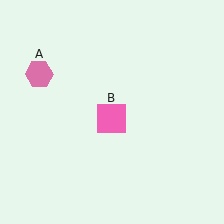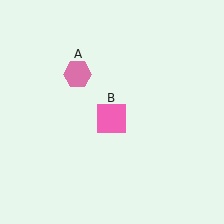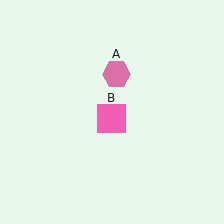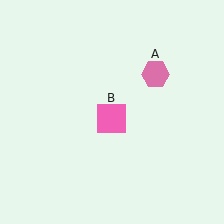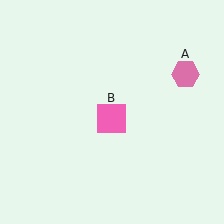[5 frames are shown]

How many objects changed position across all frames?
1 object changed position: pink hexagon (object A).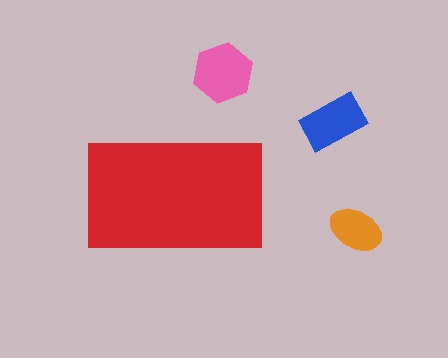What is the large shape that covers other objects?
A red rectangle.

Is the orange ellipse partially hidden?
No, the orange ellipse is fully visible.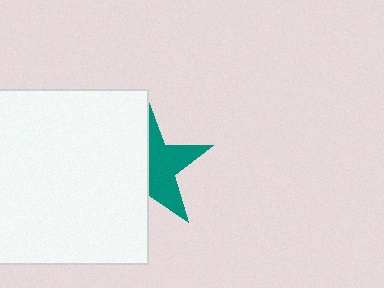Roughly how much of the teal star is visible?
About half of it is visible (roughly 47%).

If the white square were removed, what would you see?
You would see the complete teal star.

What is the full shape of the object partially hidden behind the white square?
The partially hidden object is a teal star.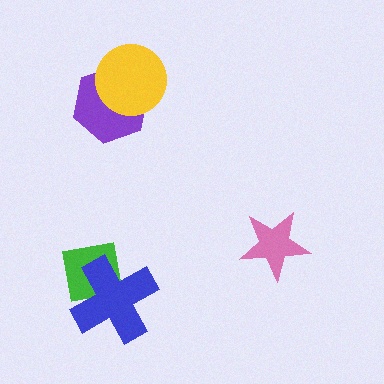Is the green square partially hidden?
Yes, it is partially covered by another shape.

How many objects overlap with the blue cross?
1 object overlaps with the blue cross.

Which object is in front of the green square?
The blue cross is in front of the green square.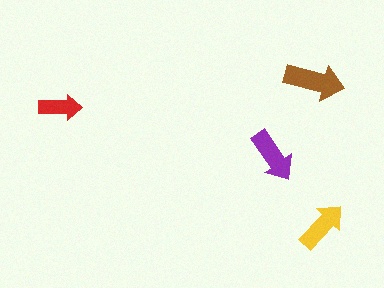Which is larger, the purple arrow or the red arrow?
The purple one.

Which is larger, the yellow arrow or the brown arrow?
The brown one.